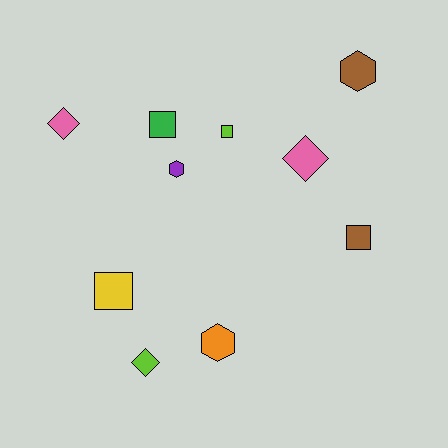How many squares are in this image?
There are 4 squares.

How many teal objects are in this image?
There are no teal objects.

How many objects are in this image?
There are 10 objects.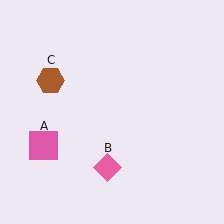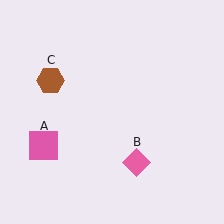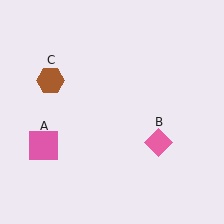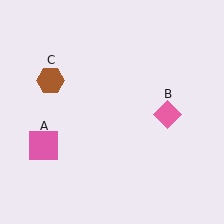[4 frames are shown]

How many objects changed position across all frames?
1 object changed position: pink diamond (object B).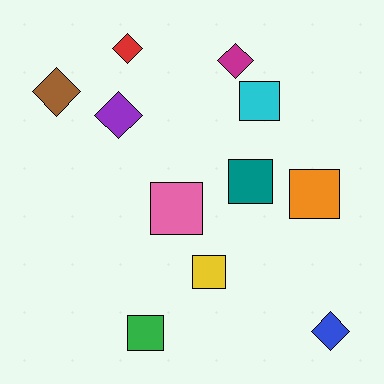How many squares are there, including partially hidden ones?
There are 6 squares.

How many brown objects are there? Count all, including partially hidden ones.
There is 1 brown object.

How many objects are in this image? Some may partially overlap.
There are 11 objects.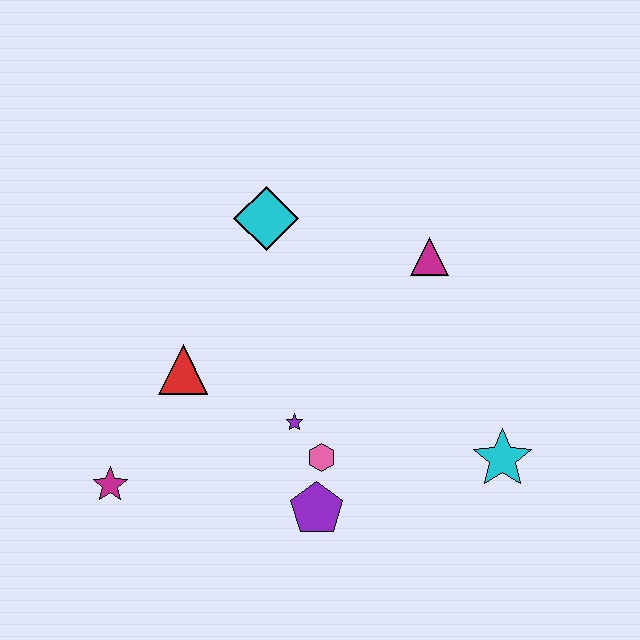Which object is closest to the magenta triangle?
The cyan diamond is closest to the magenta triangle.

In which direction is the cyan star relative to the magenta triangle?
The cyan star is below the magenta triangle.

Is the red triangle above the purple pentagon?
Yes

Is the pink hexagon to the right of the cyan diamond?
Yes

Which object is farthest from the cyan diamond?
The cyan star is farthest from the cyan diamond.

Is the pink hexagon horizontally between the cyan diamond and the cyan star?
Yes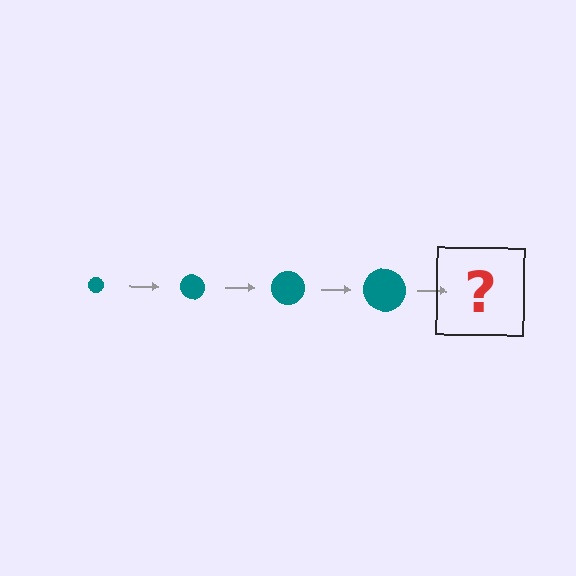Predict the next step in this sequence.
The next step is a teal circle, larger than the previous one.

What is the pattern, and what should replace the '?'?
The pattern is that the circle gets progressively larger each step. The '?' should be a teal circle, larger than the previous one.